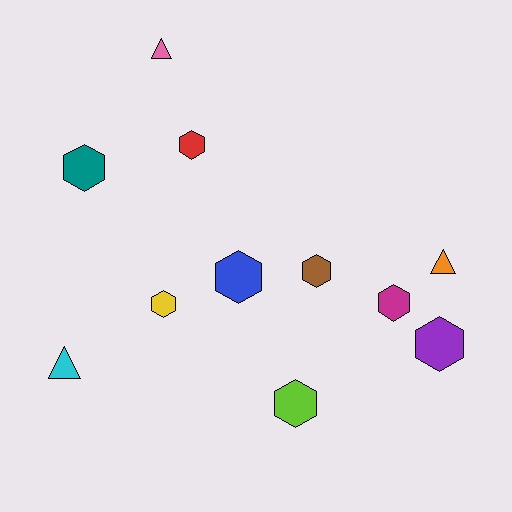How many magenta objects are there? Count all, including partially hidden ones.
There is 1 magenta object.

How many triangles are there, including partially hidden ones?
There are 3 triangles.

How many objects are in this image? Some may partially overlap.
There are 11 objects.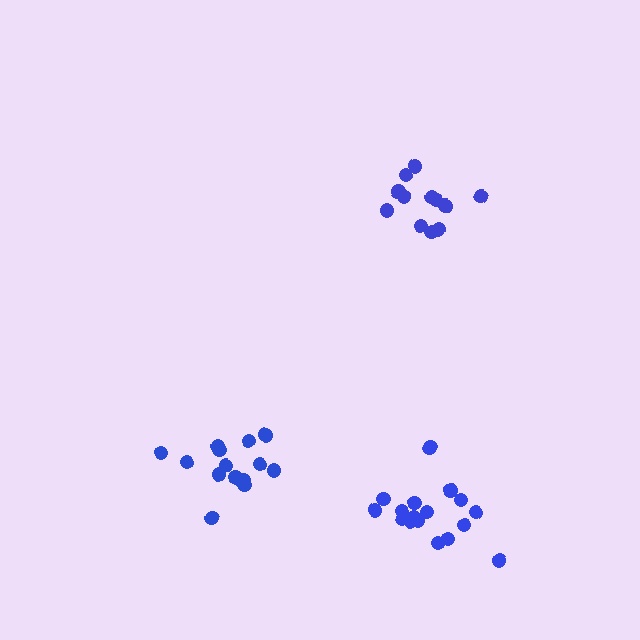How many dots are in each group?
Group 1: 12 dots, Group 2: 17 dots, Group 3: 15 dots (44 total).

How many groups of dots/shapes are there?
There are 3 groups.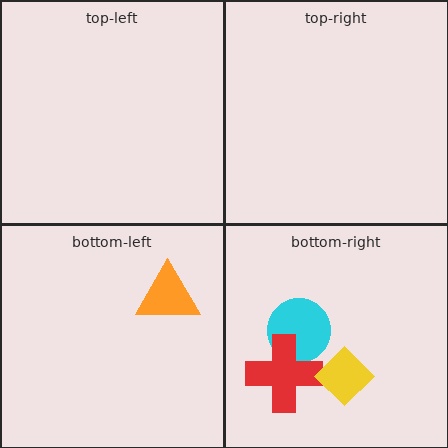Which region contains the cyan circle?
The bottom-right region.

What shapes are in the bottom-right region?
The cyan circle, the red cross, the yellow diamond.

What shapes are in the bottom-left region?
The orange triangle.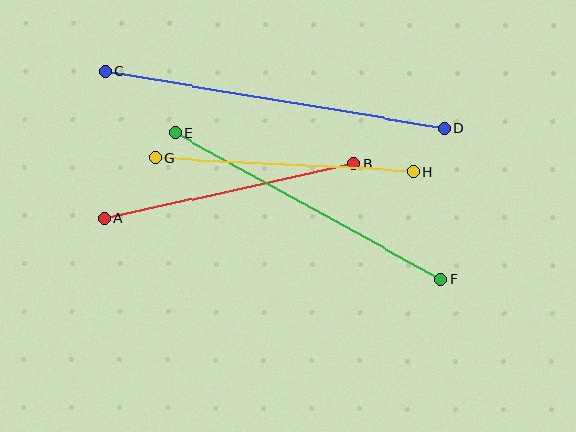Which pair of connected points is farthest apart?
Points C and D are farthest apart.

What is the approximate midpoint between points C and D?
The midpoint is at approximately (275, 100) pixels.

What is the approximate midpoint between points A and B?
The midpoint is at approximately (229, 191) pixels.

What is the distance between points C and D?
The distance is approximately 345 pixels.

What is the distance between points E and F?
The distance is approximately 302 pixels.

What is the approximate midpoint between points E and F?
The midpoint is at approximately (308, 206) pixels.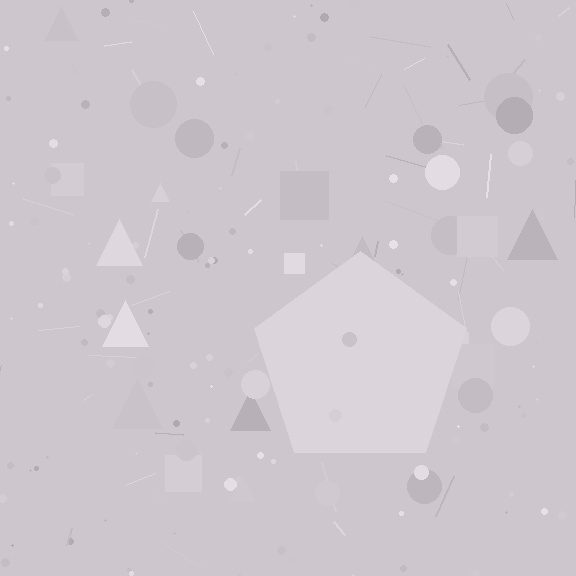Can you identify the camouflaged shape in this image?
The camouflaged shape is a pentagon.